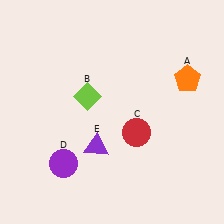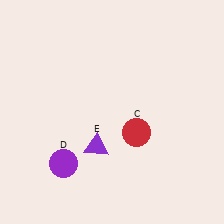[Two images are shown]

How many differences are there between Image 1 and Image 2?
There are 2 differences between the two images.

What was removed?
The orange pentagon (A), the lime diamond (B) were removed in Image 2.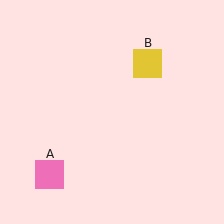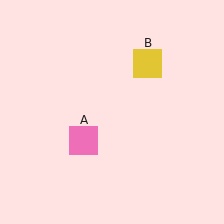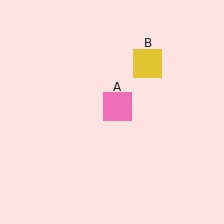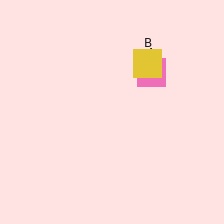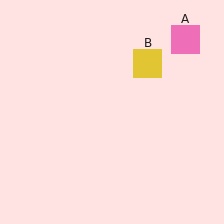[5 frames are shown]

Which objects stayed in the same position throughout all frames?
Yellow square (object B) remained stationary.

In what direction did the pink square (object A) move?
The pink square (object A) moved up and to the right.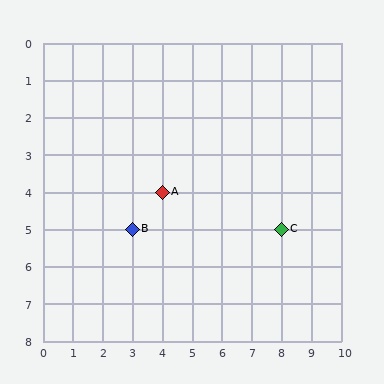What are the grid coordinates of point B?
Point B is at grid coordinates (3, 5).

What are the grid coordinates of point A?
Point A is at grid coordinates (4, 4).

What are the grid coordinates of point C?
Point C is at grid coordinates (8, 5).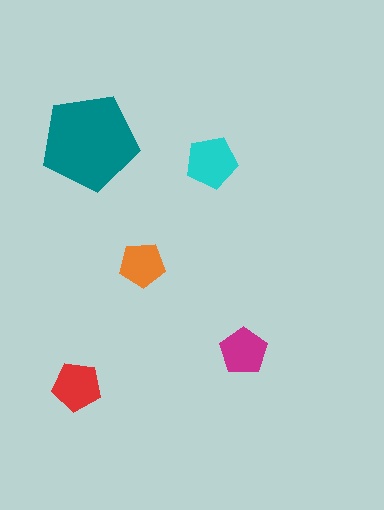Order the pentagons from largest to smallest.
the teal one, the cyan one, the red one, the magenta one, the orange one.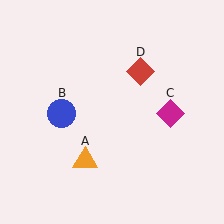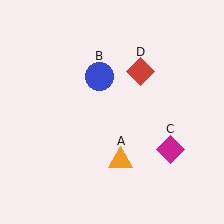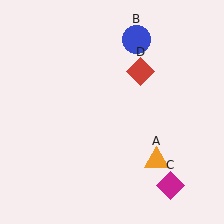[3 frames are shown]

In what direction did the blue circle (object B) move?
The blue circle (object B) moved up and to the right.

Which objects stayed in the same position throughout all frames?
Red diamond (object D) remained stationary.